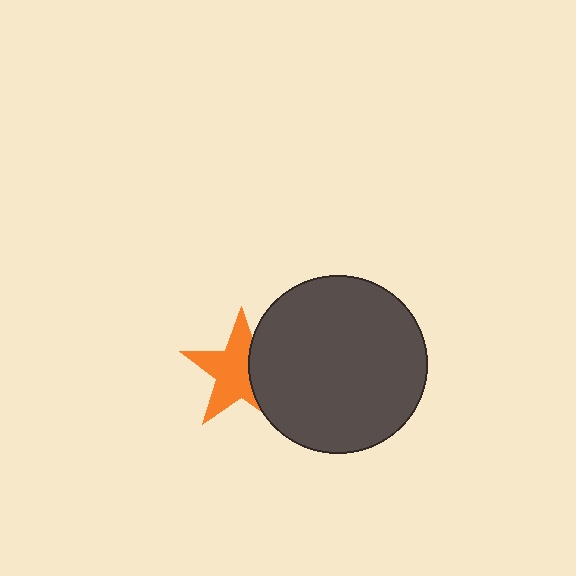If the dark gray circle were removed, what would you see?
You would see the complete orange star.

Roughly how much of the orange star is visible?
Most of it is visible (roughly 66%).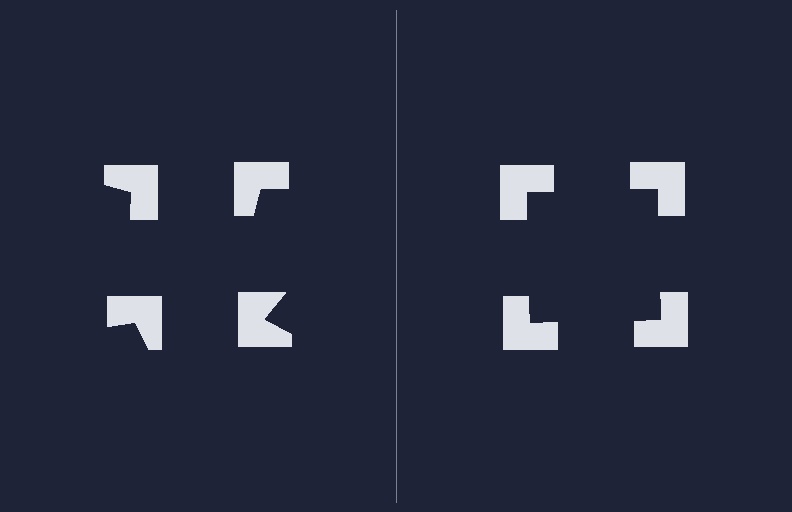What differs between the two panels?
The notched squares are positioned identically on both sides; only the wedge orientations differ. On the right they align to a square; on the left they are misaligned.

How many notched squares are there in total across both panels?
8 — 4 on each side.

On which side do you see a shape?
An illusory square appears on the right side. On the left side the wedge cuts are rotated, so no coherent shape forms.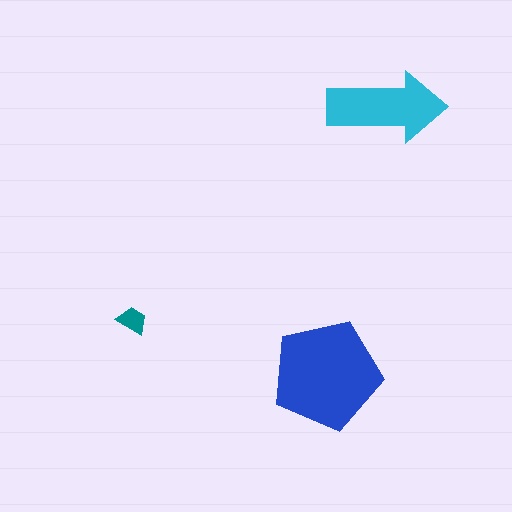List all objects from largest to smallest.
The blue pentagon, the cyan arrow, the teal trapezoid.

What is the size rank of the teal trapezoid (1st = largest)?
3rd.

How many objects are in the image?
There are 3 objects in the image.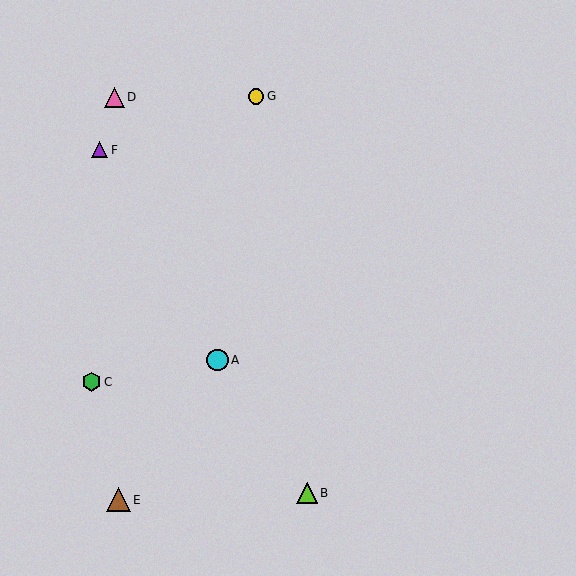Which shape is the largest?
The brown triangle (labeled E) is the largest.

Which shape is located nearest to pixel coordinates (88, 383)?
The green hexagon (labeled C) at (91, 382) is nearest to that location.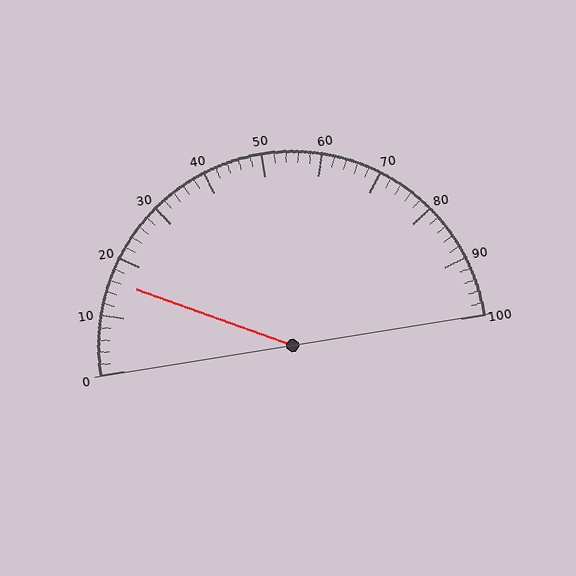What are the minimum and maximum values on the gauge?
The gauge ranges from 0 to 100.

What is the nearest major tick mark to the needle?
The nearest major tick mark is 20.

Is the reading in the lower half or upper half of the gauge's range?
The reading is in the lower half of the range (0 to 100).